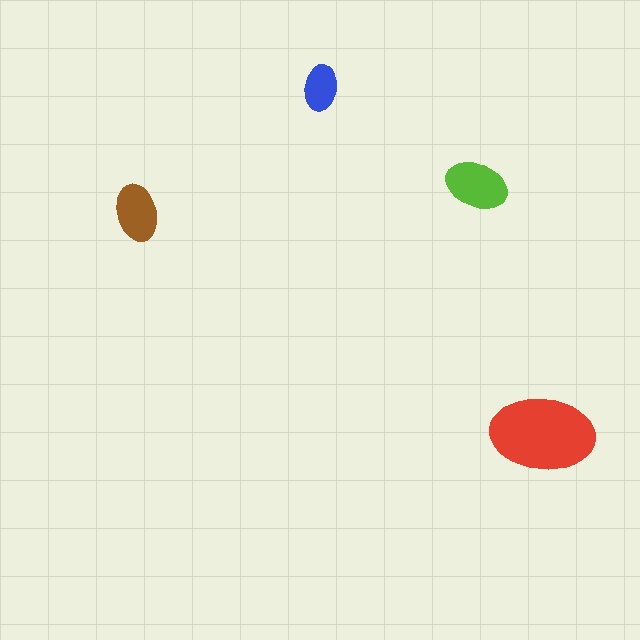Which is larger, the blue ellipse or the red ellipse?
The red one.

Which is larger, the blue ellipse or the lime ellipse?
The lime one.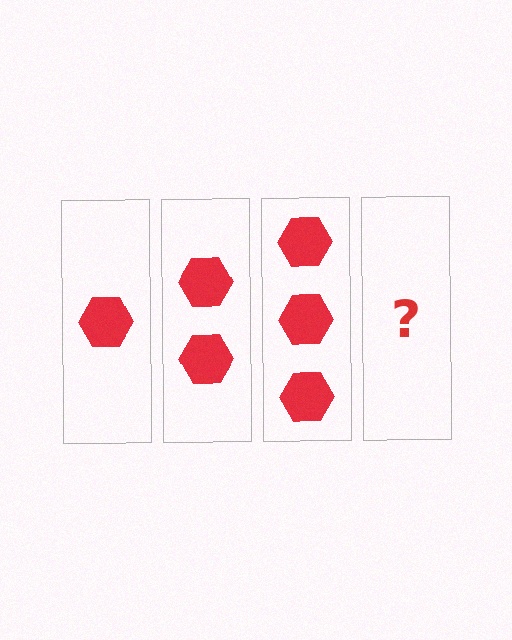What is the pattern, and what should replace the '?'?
The pattern is that each step adds one more hexagon. The '?' should be 4 hexagons.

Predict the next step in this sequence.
The next step is 4 hexagons.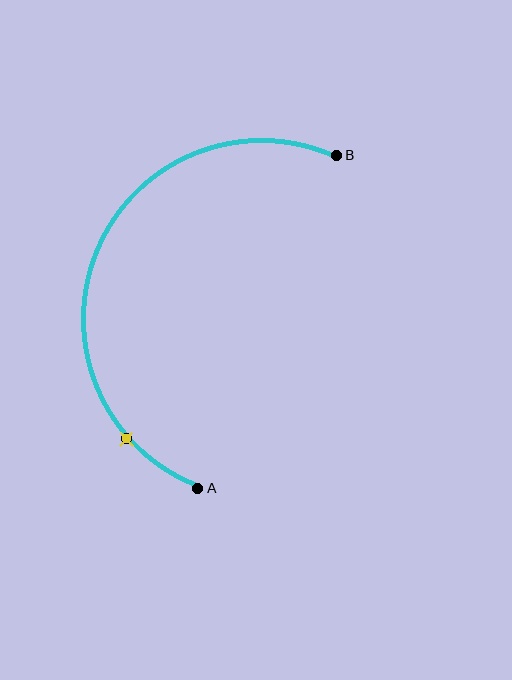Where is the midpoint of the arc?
The arc midpoint is the point on the curve farthest from the straight line joining A and B. It sits to the left of that line.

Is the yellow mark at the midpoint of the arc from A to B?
No. The yellow mark lies on the arc but is closer to endpoint A. The arc midpoint would be at the point on the curve equidistant along the arc from both A and B.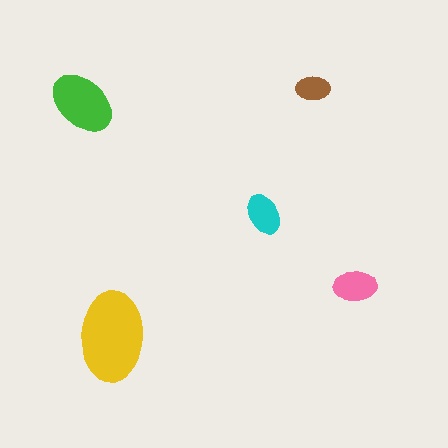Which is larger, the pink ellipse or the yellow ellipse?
The yellow one.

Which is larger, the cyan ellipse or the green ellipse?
The green one.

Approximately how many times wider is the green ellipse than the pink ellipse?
About 1.5 times wider.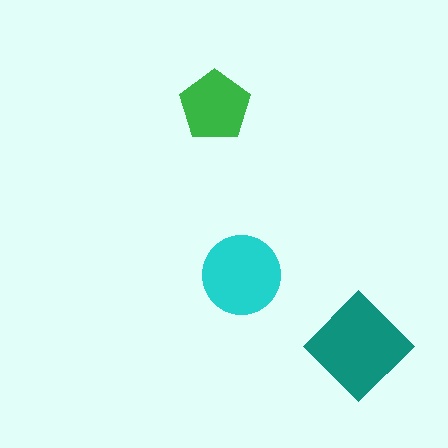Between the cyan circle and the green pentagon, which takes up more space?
The cyan circle.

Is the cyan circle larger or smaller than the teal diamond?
Smaller.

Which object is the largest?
The teal diamond.